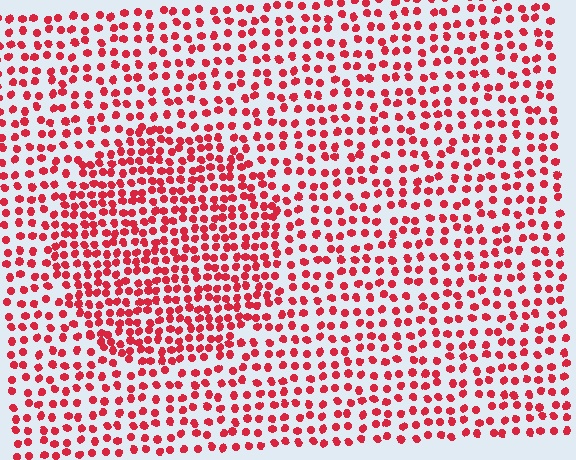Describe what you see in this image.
The image contains small red elements arranged at two different densities. A circle-shaped region is visible where the elements are more densely packed than the surrounding area.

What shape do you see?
I see a circle.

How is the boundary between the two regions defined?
The boundary is defined by a change in element density (approximately 1.7x ratio). All elements are the same color, size, and shape.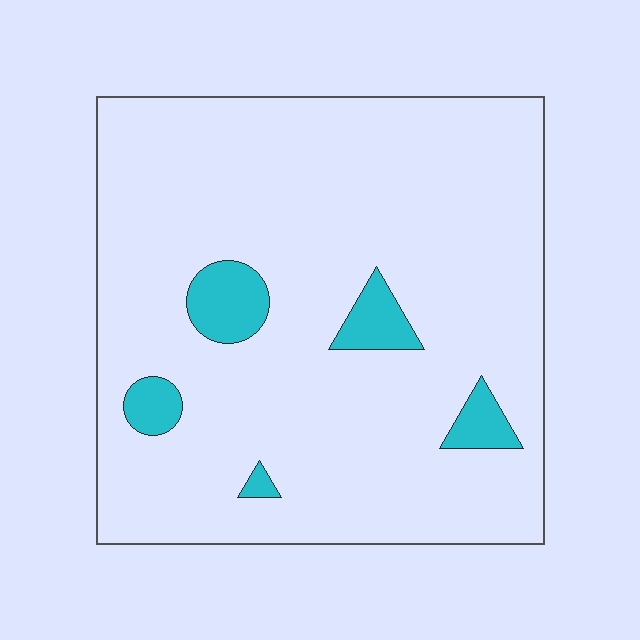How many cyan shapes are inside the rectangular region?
5.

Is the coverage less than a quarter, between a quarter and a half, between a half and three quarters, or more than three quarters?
Less than a quarter.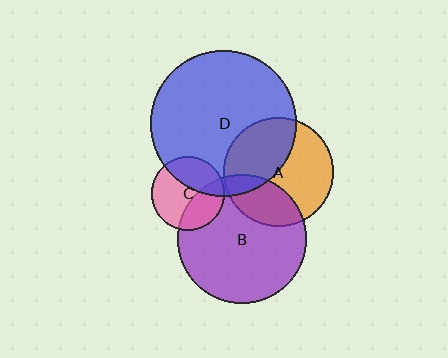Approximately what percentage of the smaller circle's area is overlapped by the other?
Approximately 35%.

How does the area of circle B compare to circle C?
Approximately 3.1 times.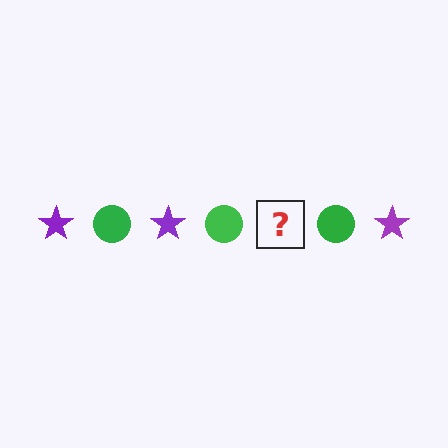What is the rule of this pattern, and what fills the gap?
The rule is that the pattern alternates between purple star and green circle. The gap should be filled with a purple star.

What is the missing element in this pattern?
The missing element is a purple star.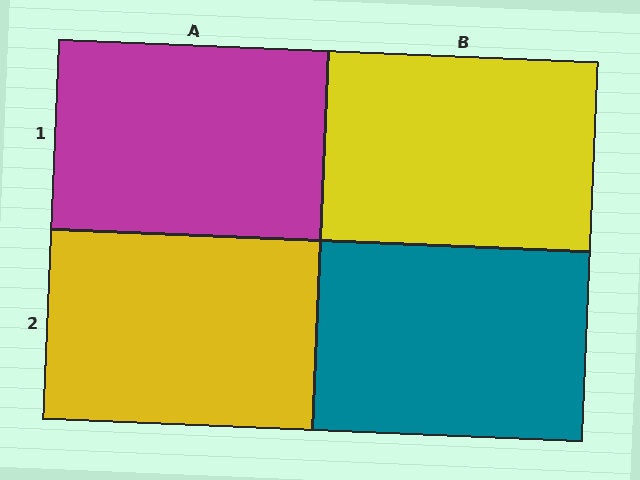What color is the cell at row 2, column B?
Teal.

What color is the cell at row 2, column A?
Yellow.